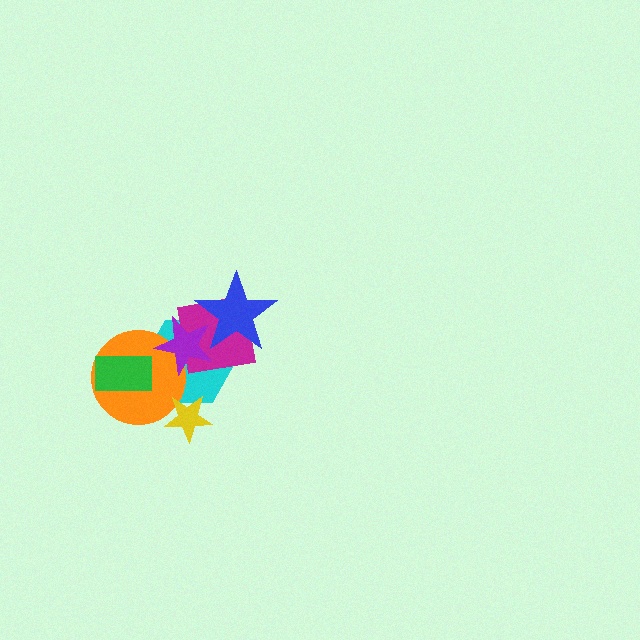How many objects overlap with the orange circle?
4 objects overlap with the orange circle.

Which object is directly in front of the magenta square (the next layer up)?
The purple star is directly in front of the magenta square.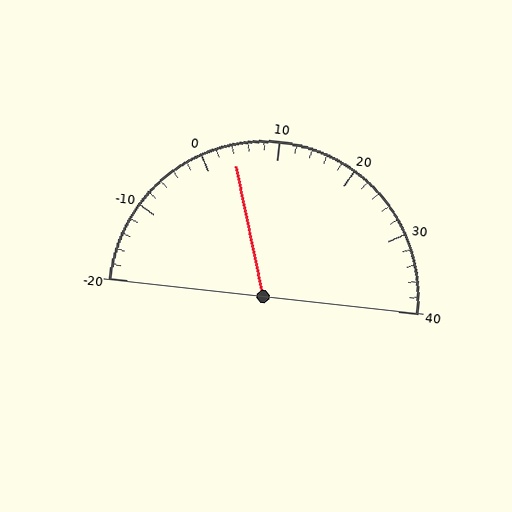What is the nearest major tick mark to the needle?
The nearest major tick mark is 0.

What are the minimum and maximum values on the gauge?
The gauge ranges from -20 to 40.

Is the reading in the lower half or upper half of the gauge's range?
The reading is in the lower half of the range (-20 to 40).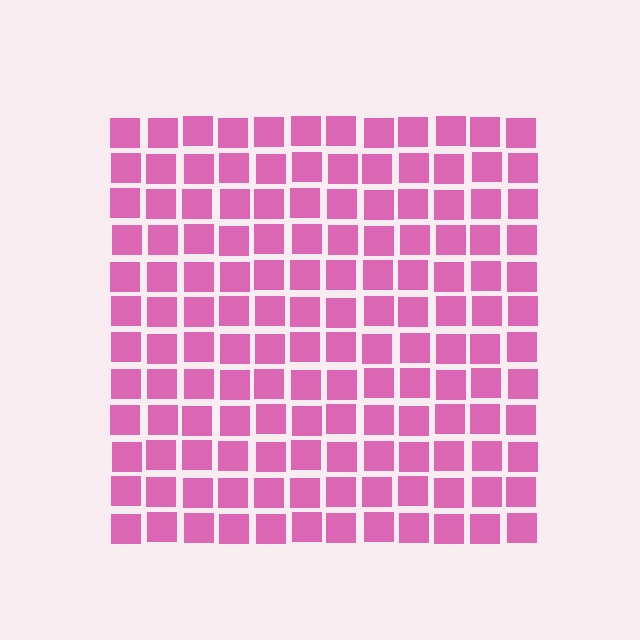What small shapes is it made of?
It is made of small squares.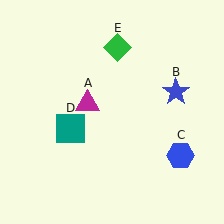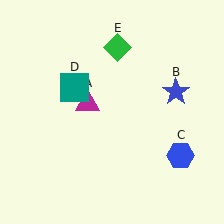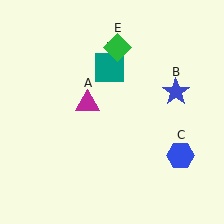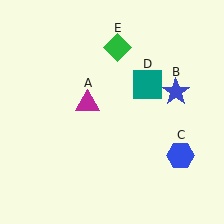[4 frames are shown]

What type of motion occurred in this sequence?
The teal square (object D) rotated clockwise around the center of the scene.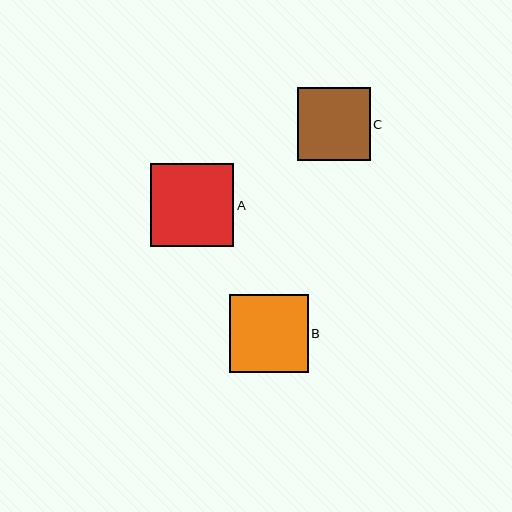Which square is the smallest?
Square C is the smallest with a size of approximately 73 pixels.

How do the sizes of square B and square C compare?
Square B and square C are approximately the same size.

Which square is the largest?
Square A is the largest with a size of approximately 83 pixels.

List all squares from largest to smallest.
From largest to smallest: A, B, C.